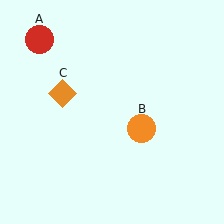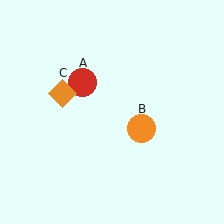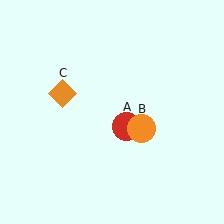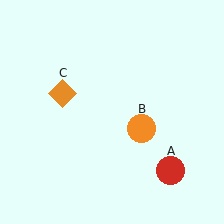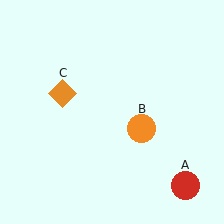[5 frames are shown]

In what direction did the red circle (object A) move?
The red circle (object A) moved down and to the right.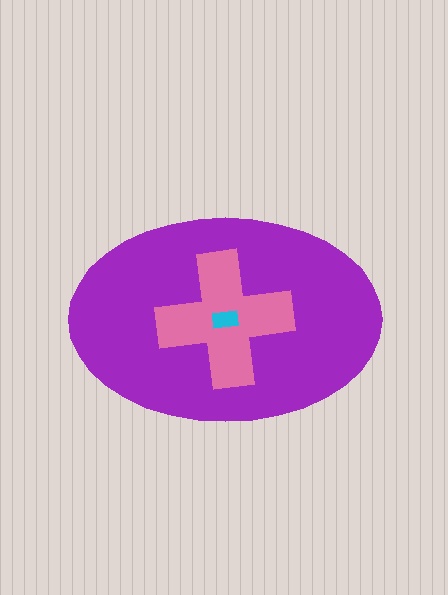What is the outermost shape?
The purple ellipse.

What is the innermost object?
The cyan rectangle.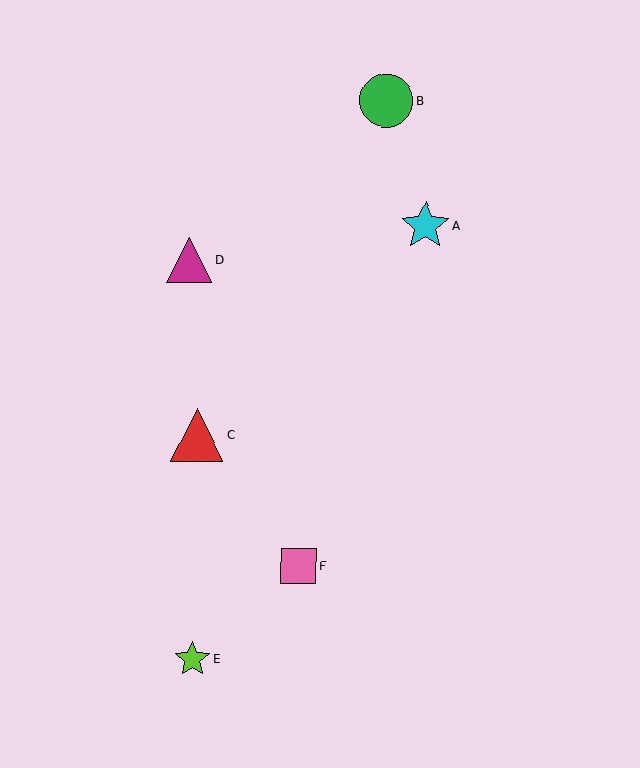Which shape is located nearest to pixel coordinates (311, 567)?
The pink square (labeled F) at (298, 566) is nearest to that location.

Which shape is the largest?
The green circle (labeled B) is the largest.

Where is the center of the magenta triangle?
The center of the magenta triangle is at (189, 260).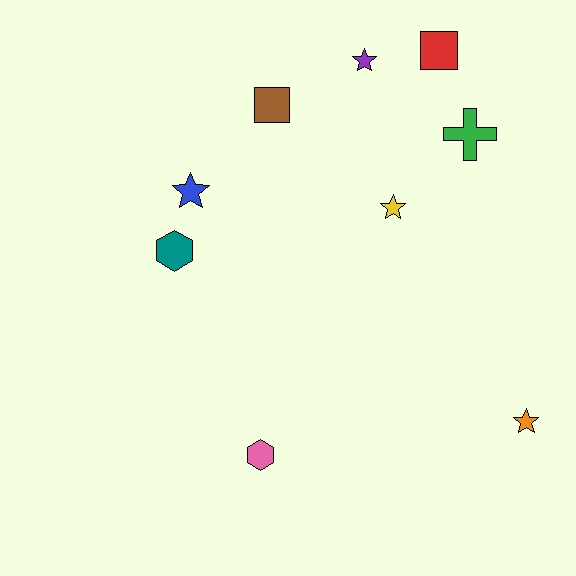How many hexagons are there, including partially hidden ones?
There are 2 hexagons.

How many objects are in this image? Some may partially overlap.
There are 9 objects.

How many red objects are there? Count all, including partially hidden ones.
There is 1 red object.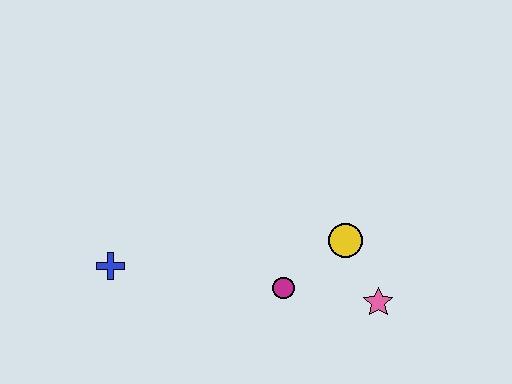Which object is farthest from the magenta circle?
The blue cross is farthest from the magenta circle.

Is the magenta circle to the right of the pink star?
No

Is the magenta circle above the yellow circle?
No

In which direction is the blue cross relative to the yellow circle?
The blue cross is to the left of the yellow circle.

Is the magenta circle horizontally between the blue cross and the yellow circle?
Yes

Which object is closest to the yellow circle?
The pink star is closest to the yellow circle.